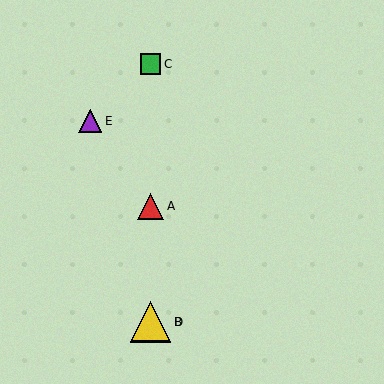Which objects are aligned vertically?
Objects A, B, C, D are aligned vertically.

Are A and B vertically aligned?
Yes, both are at x≈151.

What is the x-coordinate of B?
Object B is at x≈151.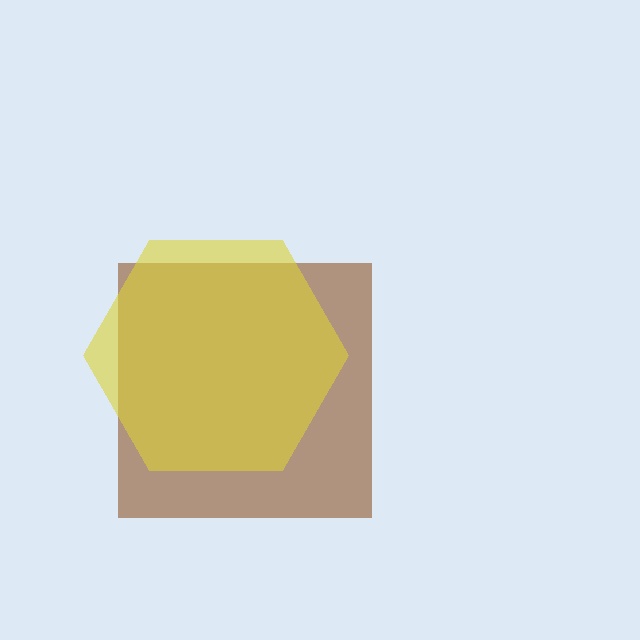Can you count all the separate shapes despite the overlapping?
Yes, there are 2 separate shapes.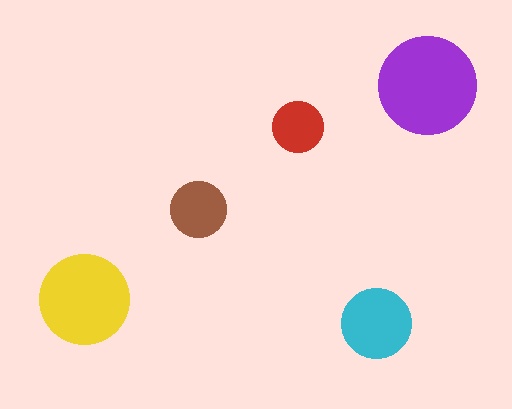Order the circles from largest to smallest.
the purple one, the yellow one, the cyan one, the brown one, the red one.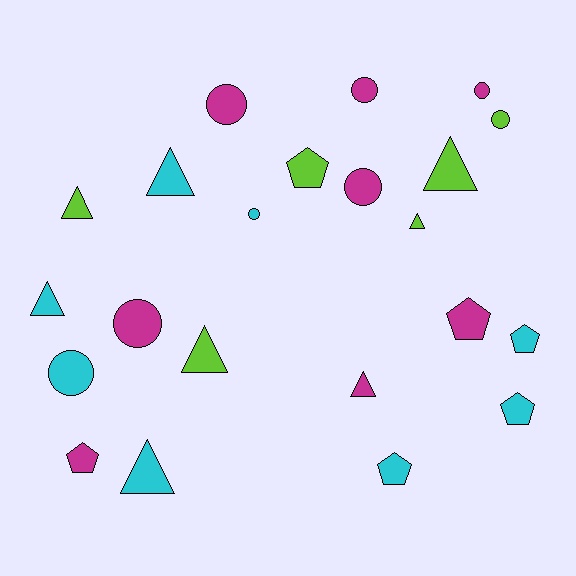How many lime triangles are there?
There are 4 lime triangles.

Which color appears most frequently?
Magenta, with 8 objects.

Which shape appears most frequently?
Triangle, with 8 objects.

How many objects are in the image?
There are 22 objects.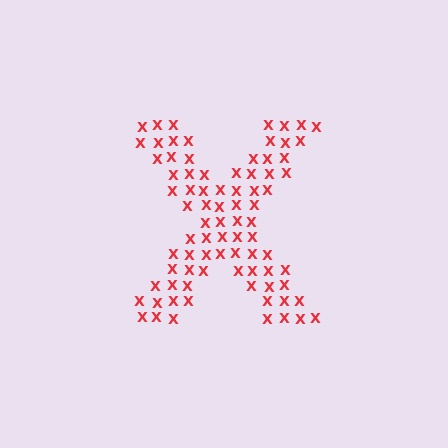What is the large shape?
The large shape is the letter X.